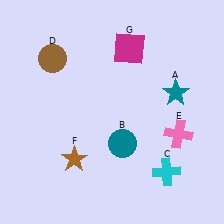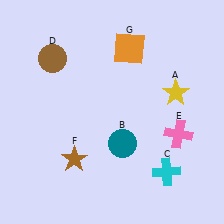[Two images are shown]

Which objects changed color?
A changed from teal to yellow. G changed from magenta to orange.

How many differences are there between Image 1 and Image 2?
There are 2 differences between the two images.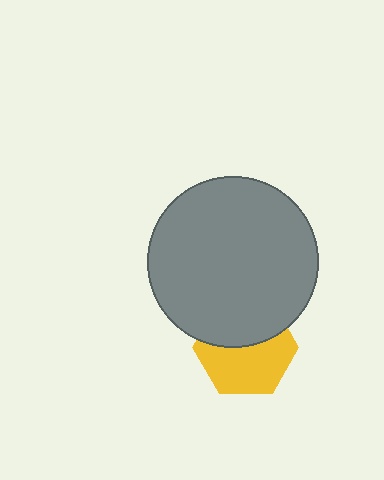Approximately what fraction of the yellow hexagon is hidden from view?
Roughly 43% of the yellow hexagon is hidden behind the gray circle.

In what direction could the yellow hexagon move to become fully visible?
The yellow hexagon could move down. That would shift it out from behind the gray circle entirely.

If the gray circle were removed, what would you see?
You would see the complete yellow hexagon.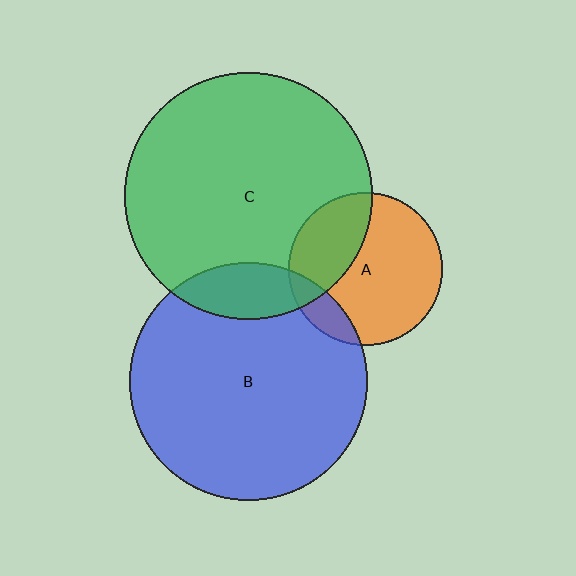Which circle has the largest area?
Circle C (green).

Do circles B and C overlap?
Yes.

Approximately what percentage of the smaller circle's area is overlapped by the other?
Approximately 15%.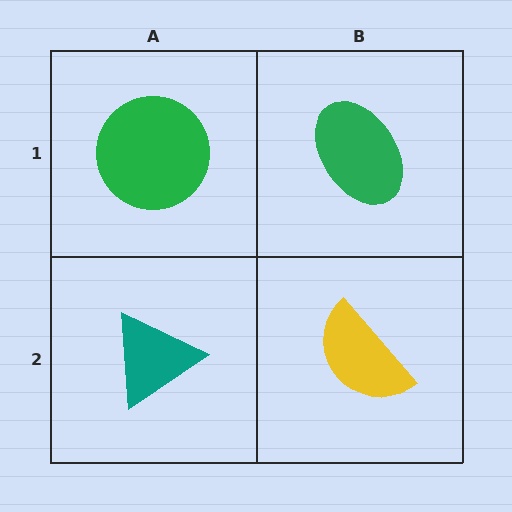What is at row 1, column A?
A green circle.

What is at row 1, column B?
A green ellipse.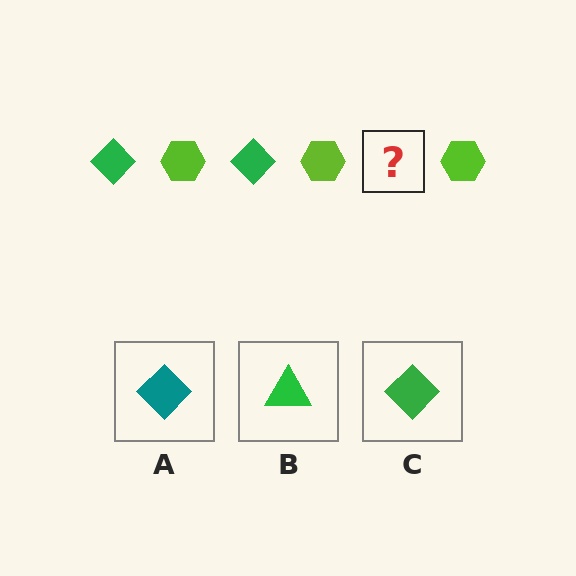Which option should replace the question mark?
Option C.